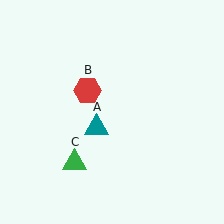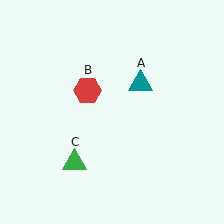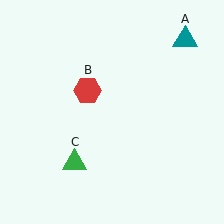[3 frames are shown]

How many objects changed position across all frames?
1 object changed position: teal triangle (object A).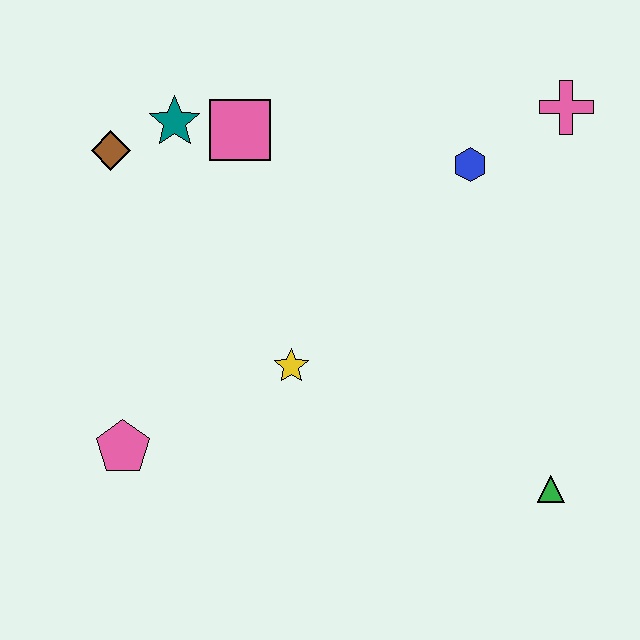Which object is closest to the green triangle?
The yellow star is closest to the green triangle.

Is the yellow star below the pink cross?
Yes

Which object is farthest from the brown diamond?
The green triangle is farthest from the brown diamond.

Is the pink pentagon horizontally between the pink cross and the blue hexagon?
No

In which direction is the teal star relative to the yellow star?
The teal star is above the yellow star.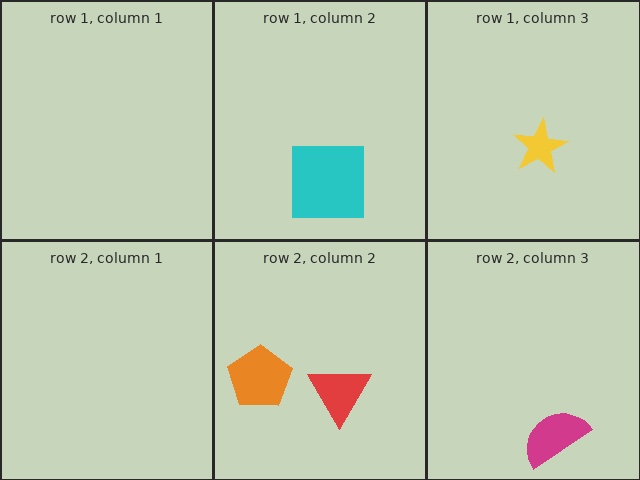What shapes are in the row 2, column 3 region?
The magenta semicircle.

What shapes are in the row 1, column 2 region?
The cyan square.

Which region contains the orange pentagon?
The row 2, column 2 region.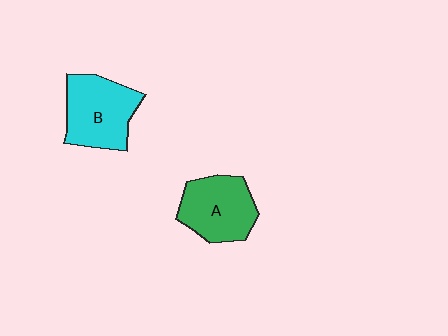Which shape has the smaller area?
Shape A (green).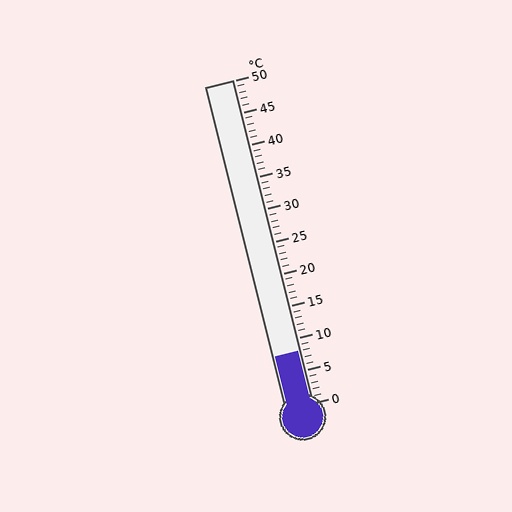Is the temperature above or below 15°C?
The temperature is below 15°C.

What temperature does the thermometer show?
The thermometer shows approximately 8°C.